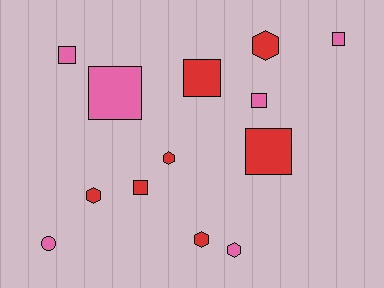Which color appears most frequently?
Red, with 7 objects.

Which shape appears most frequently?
Square, with 7 objects.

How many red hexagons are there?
There are 4 red hexagons.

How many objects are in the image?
There are 13 objects.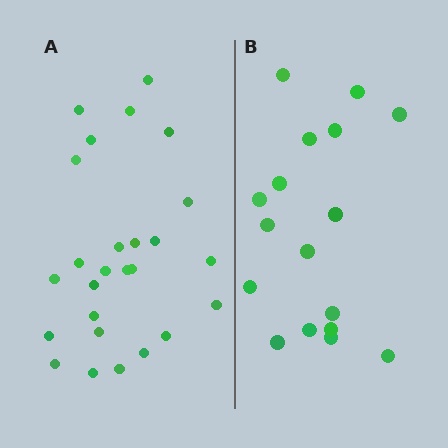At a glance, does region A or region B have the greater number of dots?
Region A (the left region) has more dots.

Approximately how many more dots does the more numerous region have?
Region A has roughly 8 or so more dots than region B.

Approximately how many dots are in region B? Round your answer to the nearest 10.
About 20 dots. (The exact count is 17, which rounds to 20.)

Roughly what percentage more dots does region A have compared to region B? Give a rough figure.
About 55% more.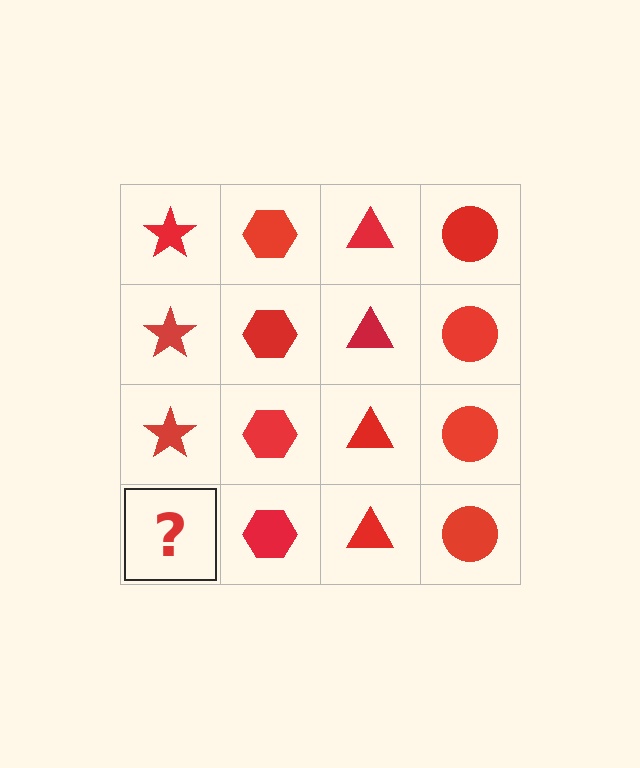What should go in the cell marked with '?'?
The missing cell should contain a red star.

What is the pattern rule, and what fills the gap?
The rule is that each column has a consistent shape. The gap should be filled with a red star.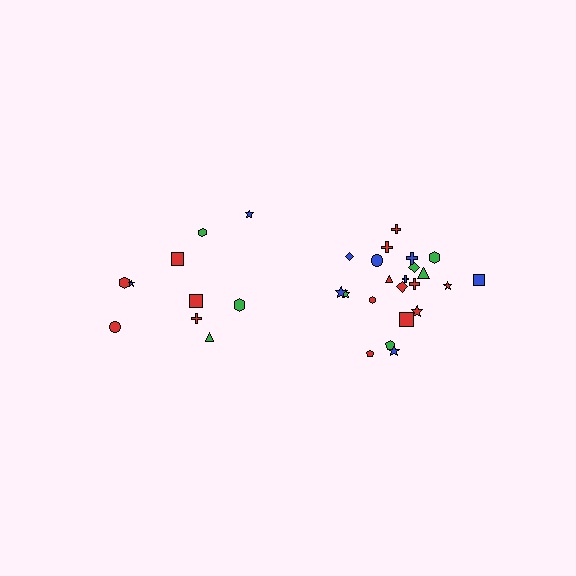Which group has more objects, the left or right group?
The right group.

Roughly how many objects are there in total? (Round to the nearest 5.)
Roughly 30 objects in total.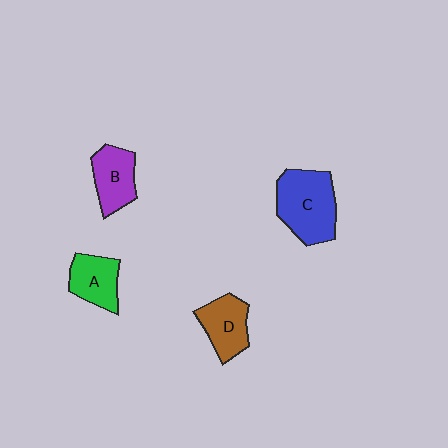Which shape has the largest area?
Shape C (blue).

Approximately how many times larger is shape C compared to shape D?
Approximately 1.5 times.